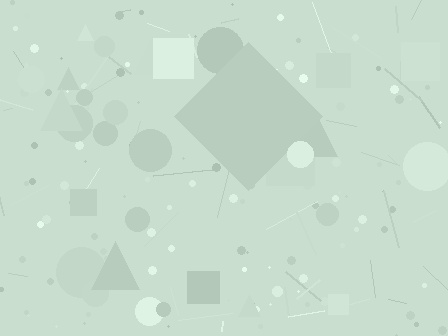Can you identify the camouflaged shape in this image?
The camouflaged shape is a diamond.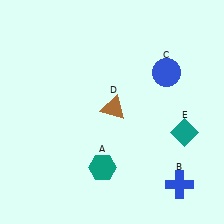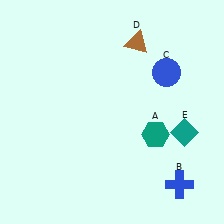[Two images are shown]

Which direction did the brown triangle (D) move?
The brown triangle (D) moved up.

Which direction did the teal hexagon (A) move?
The teal hexagon (A) moved right.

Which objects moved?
The objects that moved are: the teal hexagon (A), the brown triangle (D).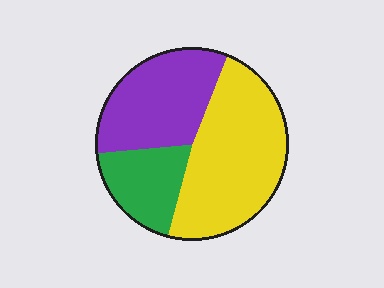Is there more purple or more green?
Purple.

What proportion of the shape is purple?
Purple takes up about one third (1/3) of the shape.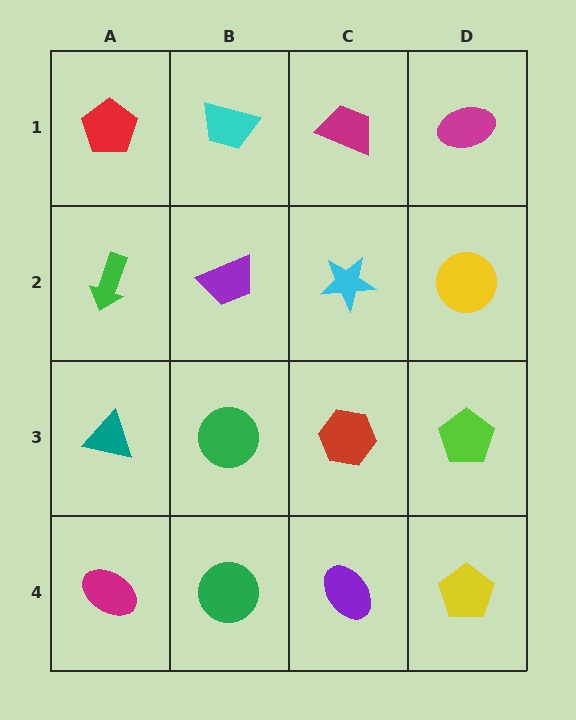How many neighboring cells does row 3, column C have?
4.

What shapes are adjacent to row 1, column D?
A yellow circle (row 2, column D), a magenta trapezoid (row 1, column C).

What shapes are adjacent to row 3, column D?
A yellow circle (row 2, column D), a yellow pentagon (row 4, column D), a red hexagon (row 3, column C).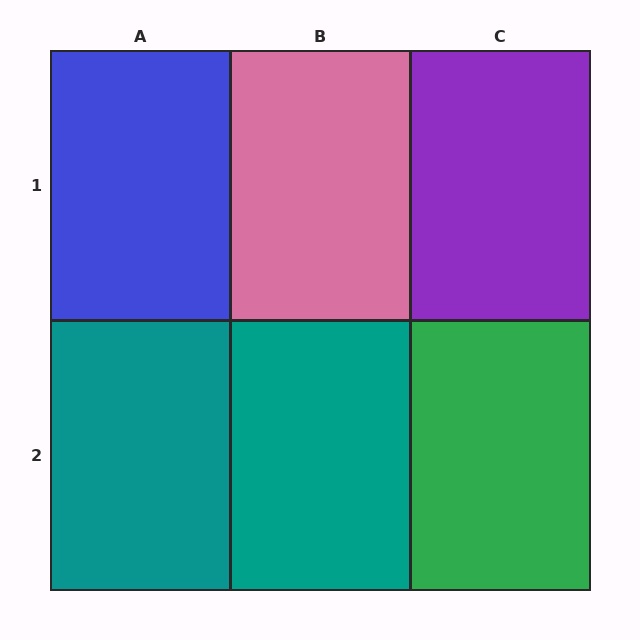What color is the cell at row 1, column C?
Purple.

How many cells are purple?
1 cell is purple.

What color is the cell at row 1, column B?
Pink.